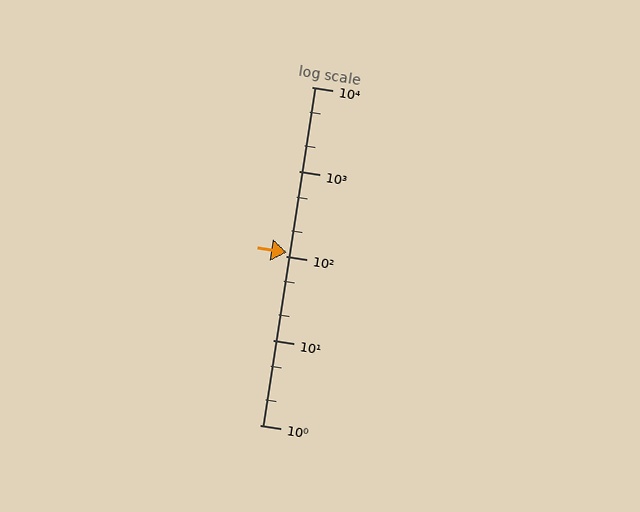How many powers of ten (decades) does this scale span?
The scale spans 4 decades, from 1 to 10000.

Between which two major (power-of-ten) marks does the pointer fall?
The pointer is between 100 and 1000.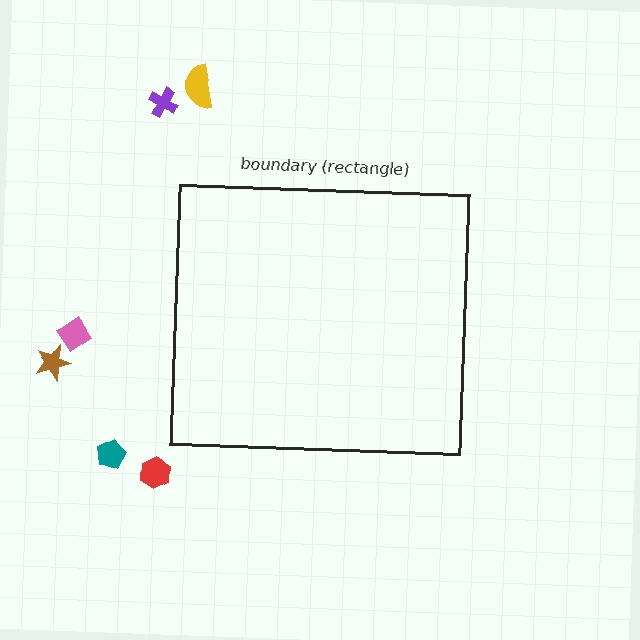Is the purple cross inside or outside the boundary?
Outside.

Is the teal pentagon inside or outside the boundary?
Outside.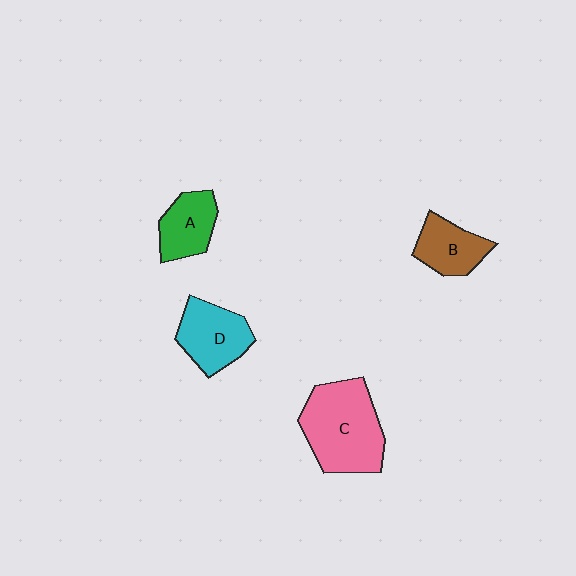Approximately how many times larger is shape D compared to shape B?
Approximately 1.2 times.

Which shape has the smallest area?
Shape A (green).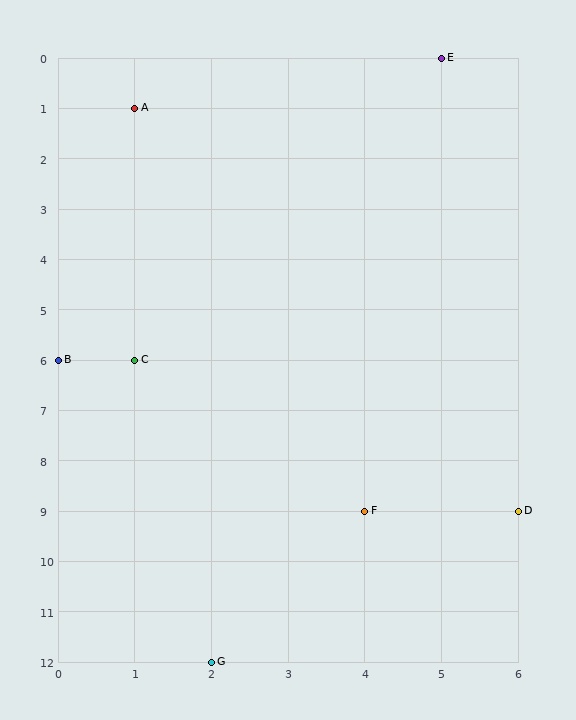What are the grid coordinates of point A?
Point A is at grid coordinates (1, 1).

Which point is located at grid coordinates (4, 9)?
Point F is at (4, 9).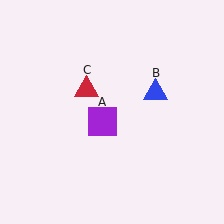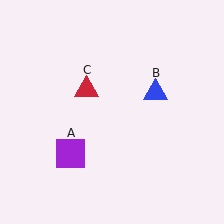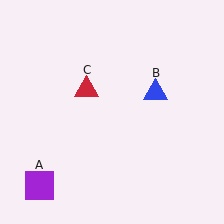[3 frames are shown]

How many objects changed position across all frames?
1 object changed position: purple square (object A).